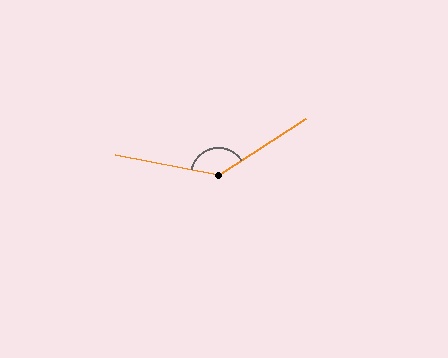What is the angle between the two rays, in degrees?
Approximately 136 degrees.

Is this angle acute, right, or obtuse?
It is obtuse.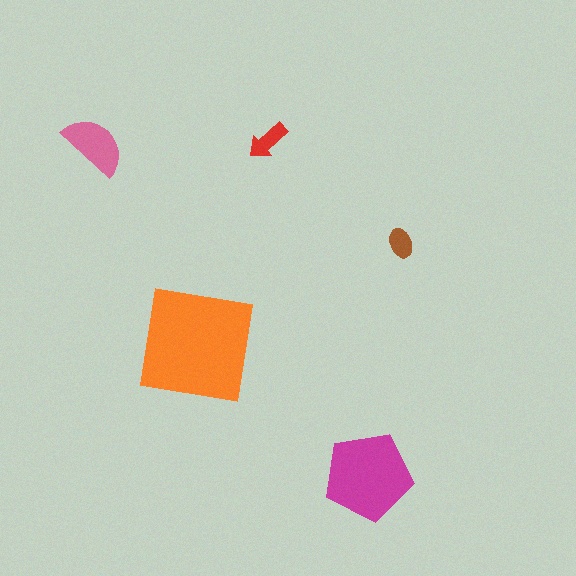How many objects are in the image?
There are 5 objects in the image.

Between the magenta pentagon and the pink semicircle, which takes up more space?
The magenta pentagon.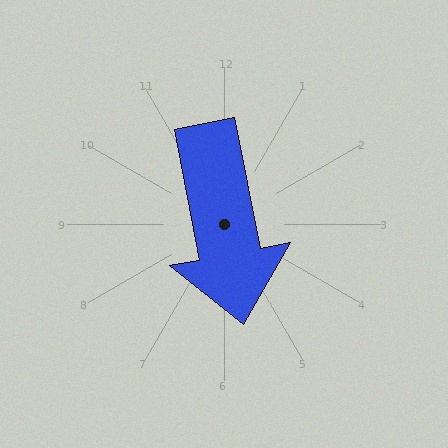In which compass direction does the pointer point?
South.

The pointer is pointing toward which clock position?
Roughly 6 o'clock.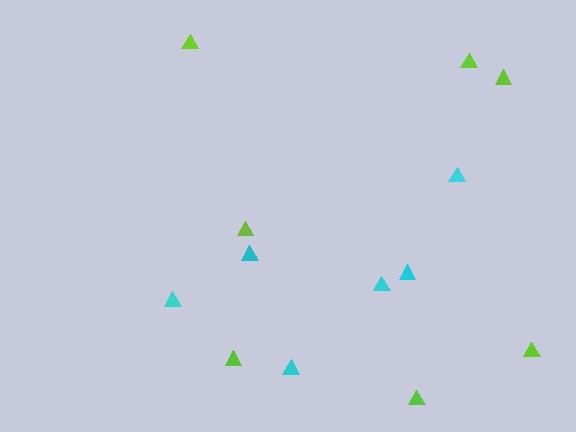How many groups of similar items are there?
There are 2 groups: one group of cyan triangles (6) and one group of lime triangles (7).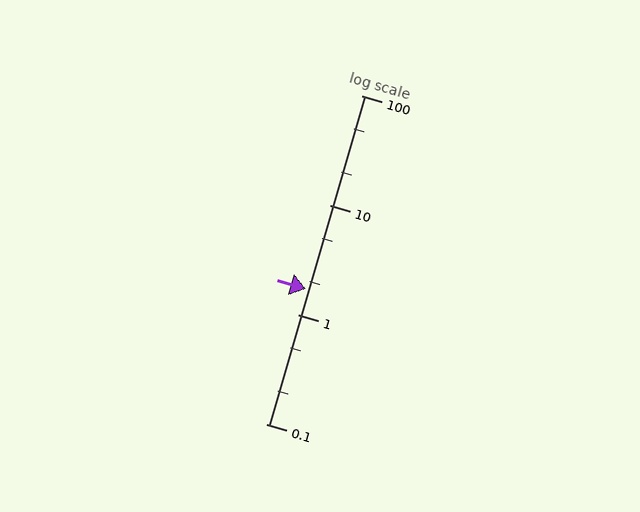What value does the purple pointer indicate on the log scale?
The pointer indicates approximately 1.7.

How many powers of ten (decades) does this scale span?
The scale spans 3 decades, from 0.1 to 100.